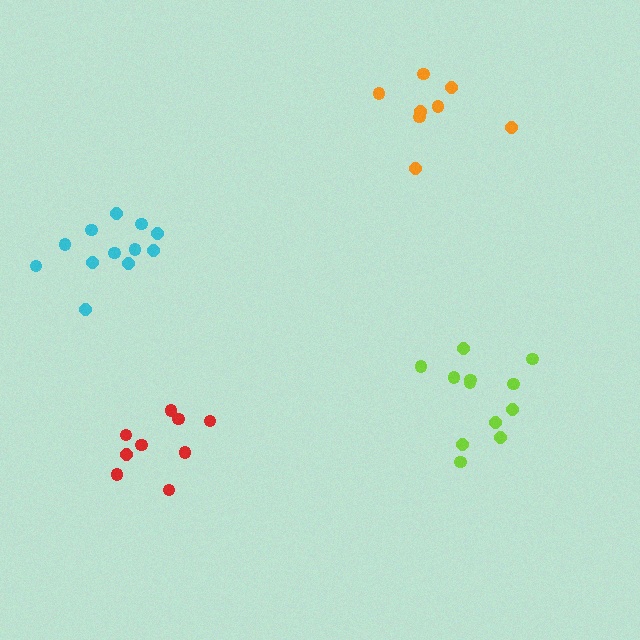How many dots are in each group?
Group 1: 9 dots, Group 2: 12 dots, Group 3: 12 dots, Group 4: 8 dots (41 total).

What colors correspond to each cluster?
The clusters are colored: red, cyan, lime, orange.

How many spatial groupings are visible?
There are 4 spatial groupings.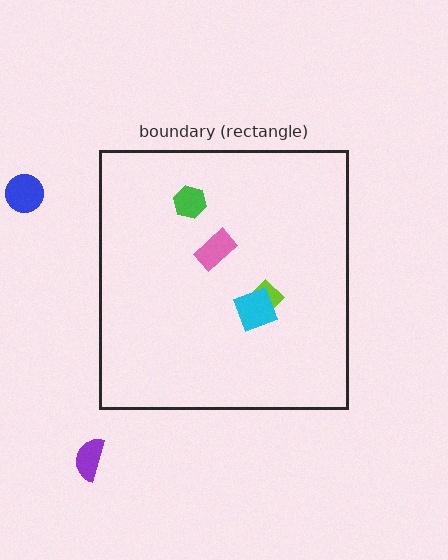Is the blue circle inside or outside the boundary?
Outside.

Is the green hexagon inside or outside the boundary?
Inside.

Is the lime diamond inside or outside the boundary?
Inside.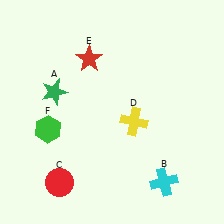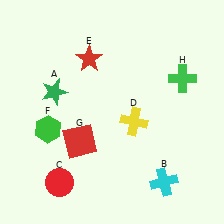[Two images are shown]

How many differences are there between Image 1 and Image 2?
There are 2 differences between the two images.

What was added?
A red square (G), a green cross (H) were added in Image 2.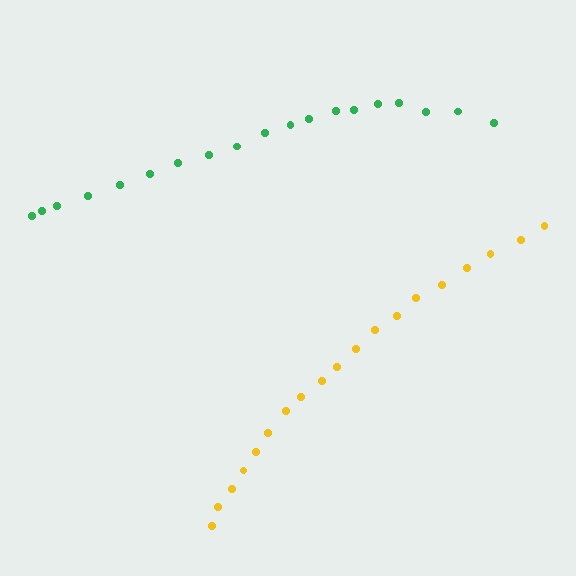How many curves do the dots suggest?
There are 2 distinct paths.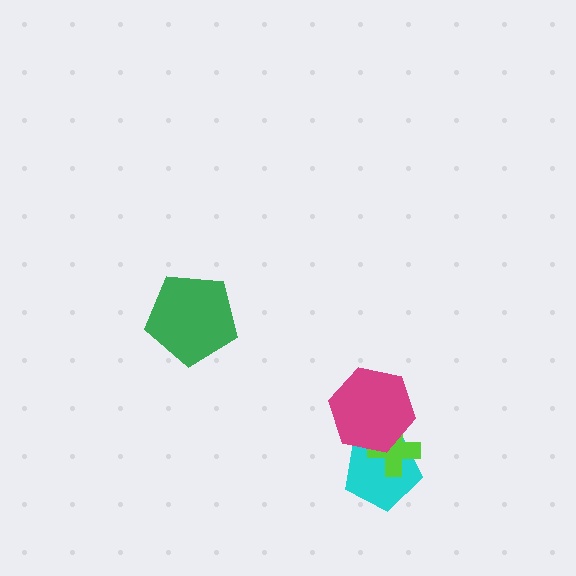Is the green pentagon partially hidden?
No, no other shape covers it.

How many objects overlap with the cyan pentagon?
2 objects overlap with the cyan pentagon.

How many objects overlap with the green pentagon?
0 objects overlap with the green pentagon.